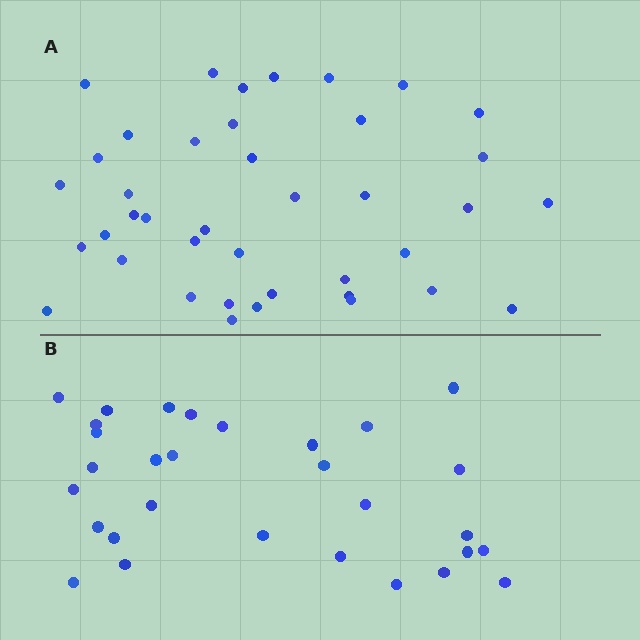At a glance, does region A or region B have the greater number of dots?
Region A (the top region) has more dots.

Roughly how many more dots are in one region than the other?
Region A has roughly 10 or so more dots than region B.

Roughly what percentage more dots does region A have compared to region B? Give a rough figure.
About 35% more.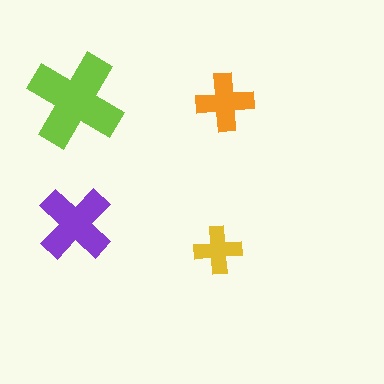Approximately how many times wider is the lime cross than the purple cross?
About 1.5 times wider.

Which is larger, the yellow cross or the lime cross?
The lime one.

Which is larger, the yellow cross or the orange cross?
The orange one.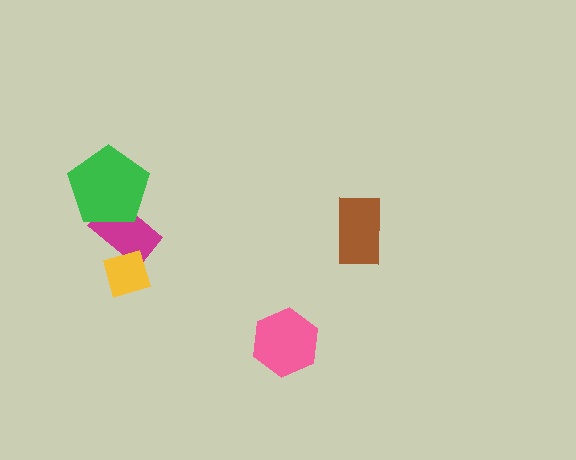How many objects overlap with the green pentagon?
1 object overlaps with the green pentagon.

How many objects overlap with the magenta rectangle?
2 objects overlap with the magenta rectangle.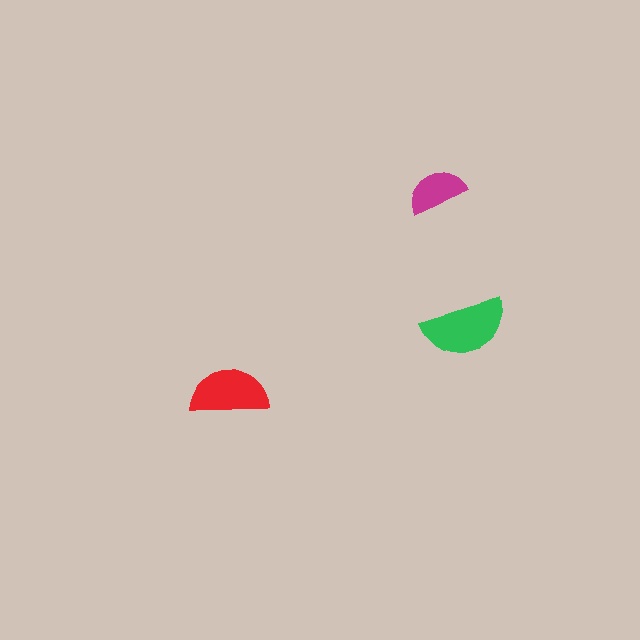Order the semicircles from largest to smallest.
the green one, the red one, the magenta one.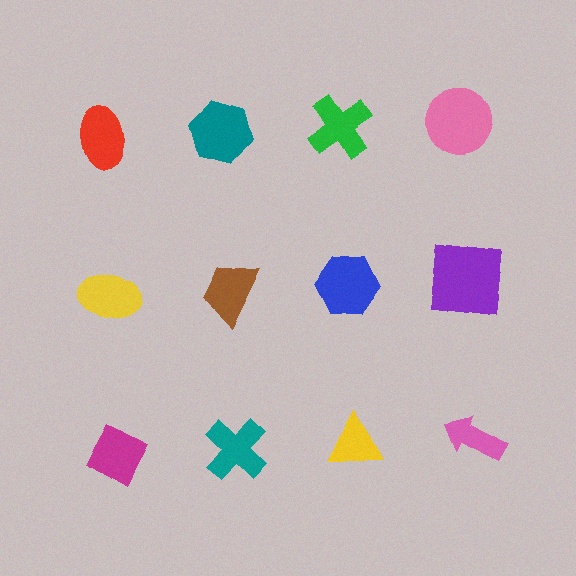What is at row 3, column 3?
A yellow triangle.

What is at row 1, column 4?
A pink circle.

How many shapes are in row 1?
4 shapes.